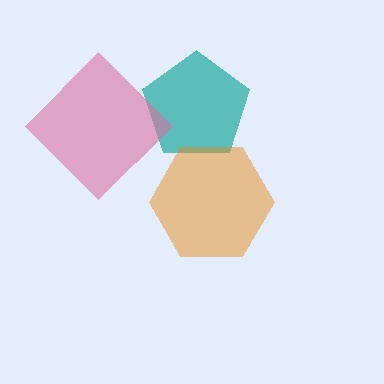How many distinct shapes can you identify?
There are 3 distinct shapes: a teal pentagon, a pink diamond, an orange hexagon.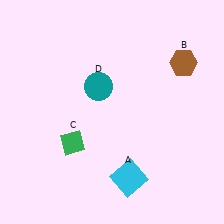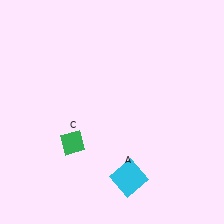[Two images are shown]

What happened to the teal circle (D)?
The teal circle (D) was removed in Image 2. It was in the top-left area of Image 1.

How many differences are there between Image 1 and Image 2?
There are 2 differences between the two images.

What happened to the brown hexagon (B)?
The brown hexagon (B) was removed in Image 2. It was in the top-right area of Image 1.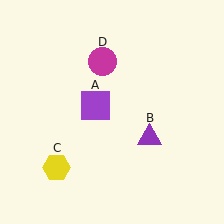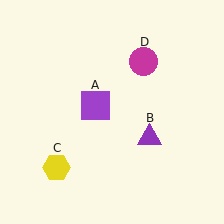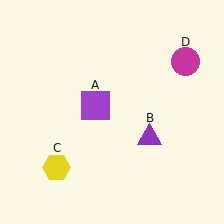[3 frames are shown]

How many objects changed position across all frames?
1 object changed position: magenta circle (object D).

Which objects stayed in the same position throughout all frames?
Purple square (object A) and purple triangle (object B) and yellow hexagon (object C) remained stationary.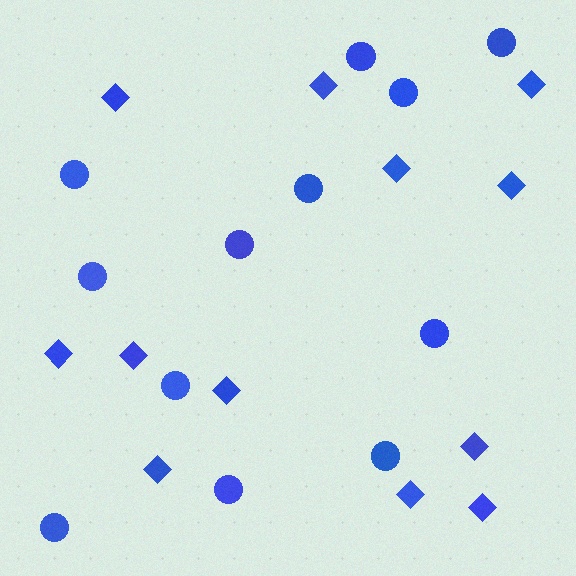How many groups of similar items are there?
There are 2 groups: one group of circles (12) and one group of diamonds (12).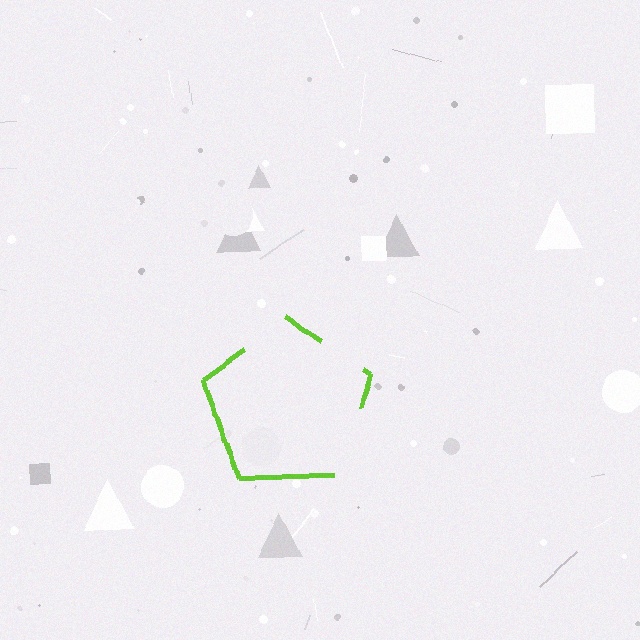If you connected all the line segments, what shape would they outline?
They would outline a pentagon.